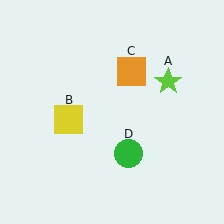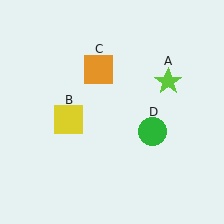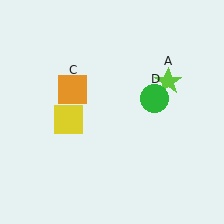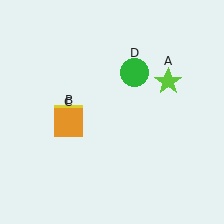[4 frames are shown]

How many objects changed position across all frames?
2 objects changed position: orange square (object C), green circle (object D).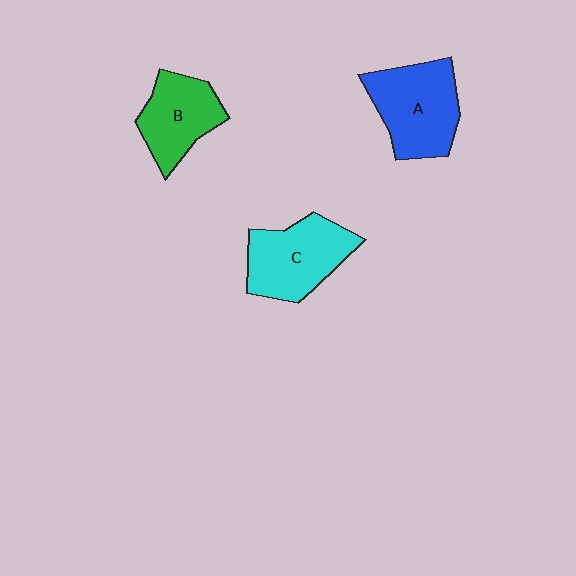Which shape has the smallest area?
Shape B (green).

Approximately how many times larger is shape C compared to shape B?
Approximately 1.2 times.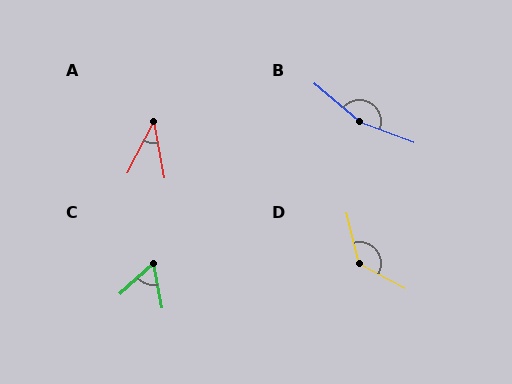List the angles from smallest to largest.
A (38°), C (58°), D (133°), B (160°).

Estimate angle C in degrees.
Approximately 58 degrees.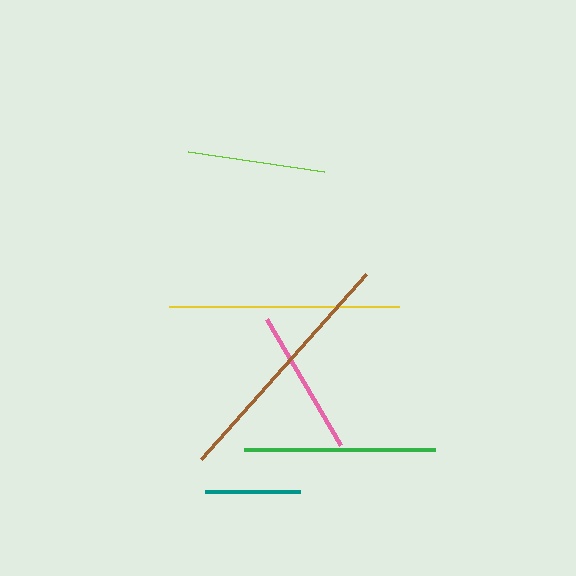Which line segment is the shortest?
The teal line is the shortest at approximately 95 pixels.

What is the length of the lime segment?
The lime segment is approximately 137 pixels long.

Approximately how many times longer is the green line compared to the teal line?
The green line is approximately 2.0 times the length of the teal line.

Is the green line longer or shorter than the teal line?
The green line is longer than the teal line.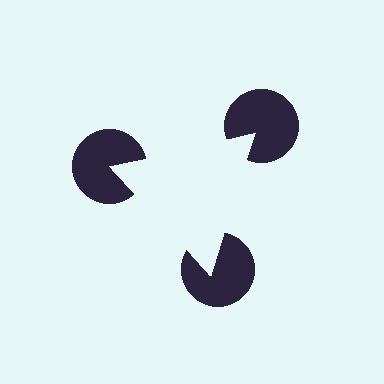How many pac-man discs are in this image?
There are 3 — one at each vertex of the illusory triangle.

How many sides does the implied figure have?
3 sides.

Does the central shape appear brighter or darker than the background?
It typically appears slightly brighter than the background, even though no actual brightness change is drawn.